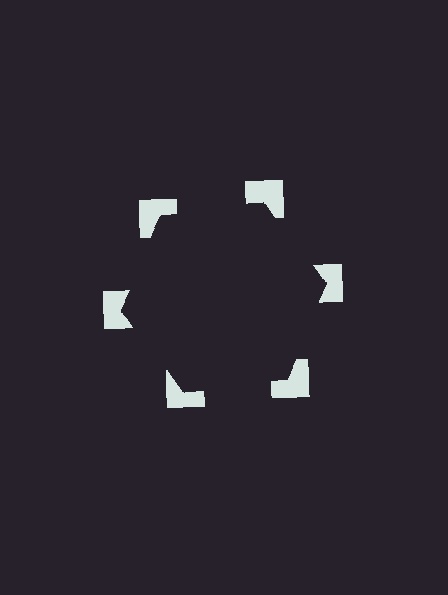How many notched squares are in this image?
There are 6 — one at each vertex of the illusory hexagon.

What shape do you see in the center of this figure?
An illusory hexagon — its edges are inferred from the aligned wedge cuts in the notched squares, not physically drawn.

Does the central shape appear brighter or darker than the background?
It typically appears slightly darker than the background, even though no actual brightness change is drawn.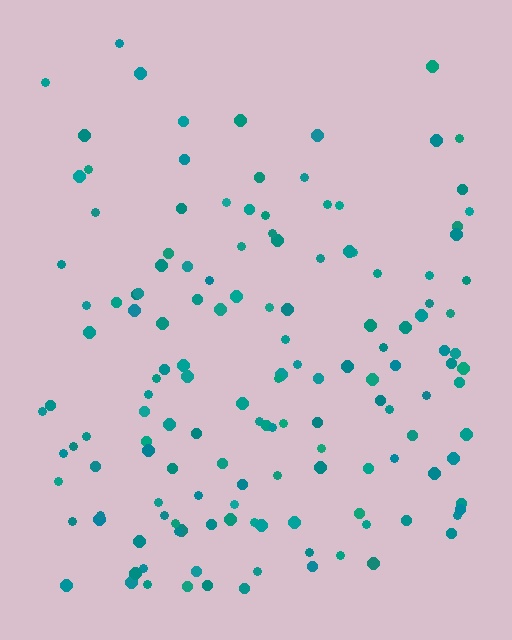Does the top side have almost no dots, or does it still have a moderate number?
Still a moderate number, just noticeably fewer than the bottom.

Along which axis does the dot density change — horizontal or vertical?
Vertical.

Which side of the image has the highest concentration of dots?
The bottom.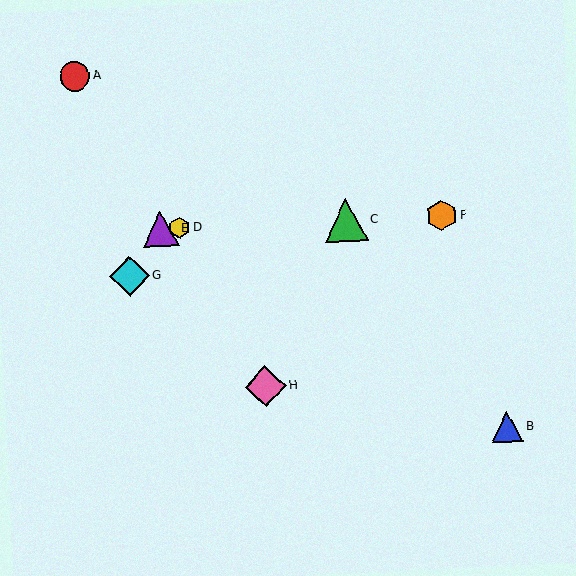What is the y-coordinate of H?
Object H is at y≈387.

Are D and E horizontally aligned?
Yes, both are at y≈228.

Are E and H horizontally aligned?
No, E is at y≈229 and H is at y≈387.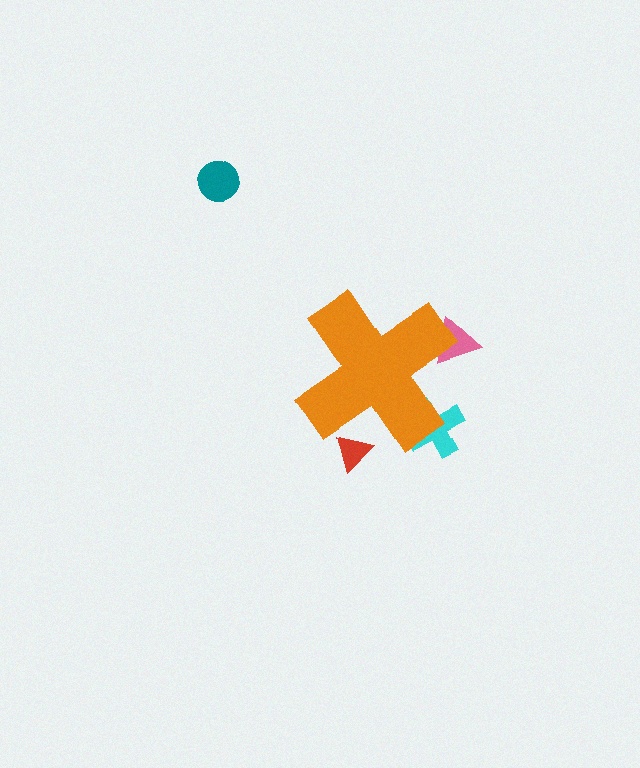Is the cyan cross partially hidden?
Yes, the cyan cross is partially hidden behind the orange cross.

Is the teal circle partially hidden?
No, the teal circle is fully visible.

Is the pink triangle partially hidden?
Yes, the pink triangle is partially hidden behind the orange cross.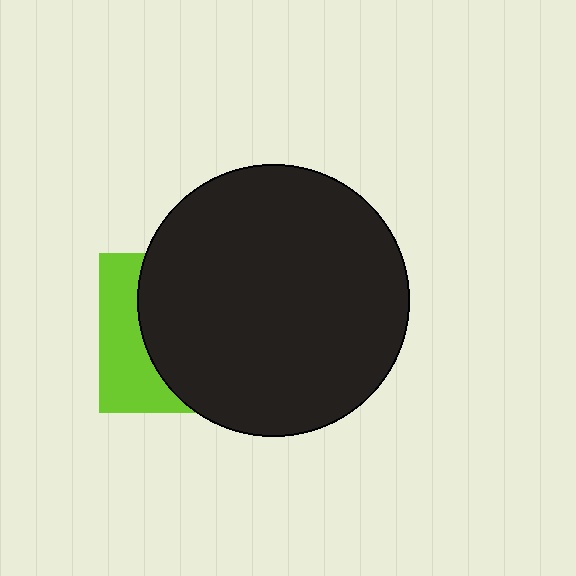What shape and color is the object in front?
The object in front is a black circle.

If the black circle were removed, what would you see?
You would see the complete lime square.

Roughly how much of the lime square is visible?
A small part of it is visible (roughly 32%).